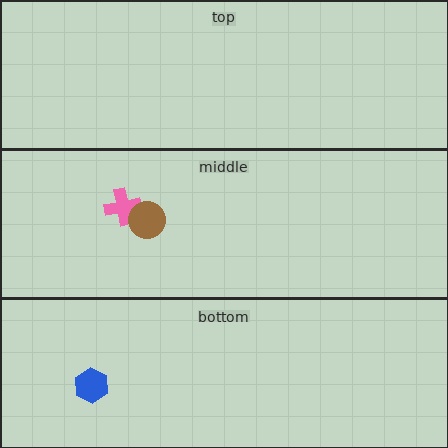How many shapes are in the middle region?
2.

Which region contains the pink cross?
The middle region.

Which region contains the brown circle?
The middle region.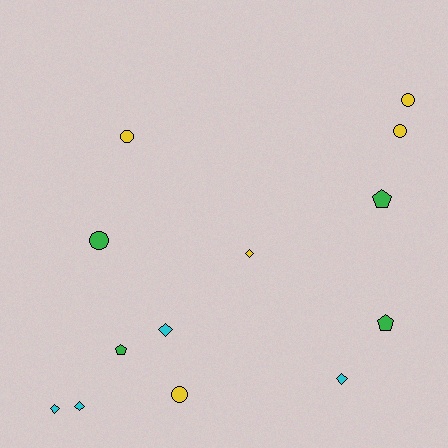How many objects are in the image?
There are 13 objects.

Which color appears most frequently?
Yellow, with 5 objects.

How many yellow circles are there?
There are 4 yellow circles.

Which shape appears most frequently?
Diamond, with 5 objects.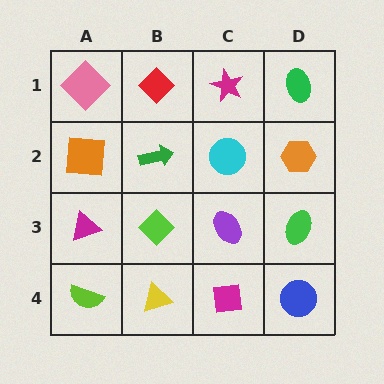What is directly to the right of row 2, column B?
A cyan circle.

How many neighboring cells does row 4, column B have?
3.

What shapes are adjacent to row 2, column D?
A green ellipse (row 1, column D), a green ellipse (row 3, column D), a cyan circle (row 2, column C).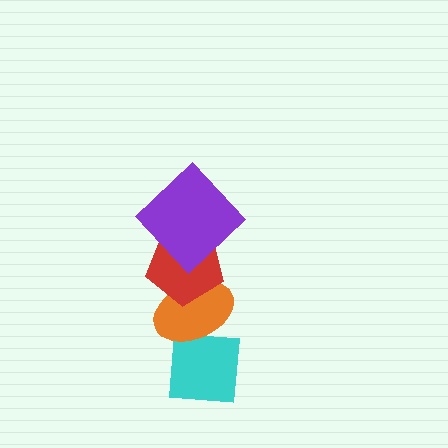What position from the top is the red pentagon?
The red pentagon is 2nd from the top.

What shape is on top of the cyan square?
The orange ellipse is on top of the cyan square.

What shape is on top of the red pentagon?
The purple diamond is on top of the red pentagon.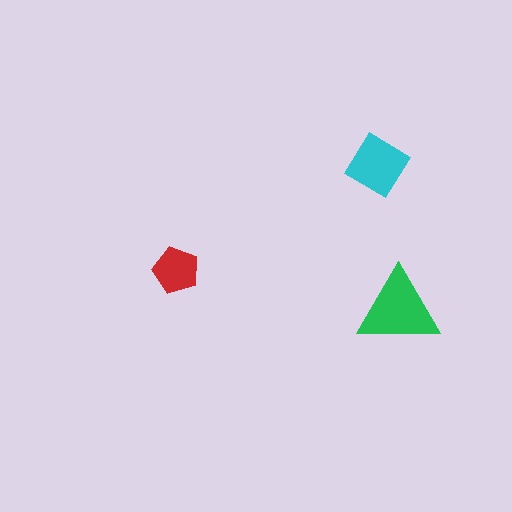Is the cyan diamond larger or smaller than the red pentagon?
Larger.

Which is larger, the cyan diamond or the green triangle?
The green triangle.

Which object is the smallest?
The red pentagon.